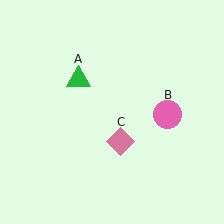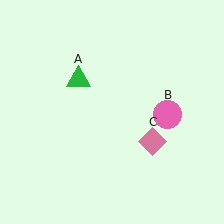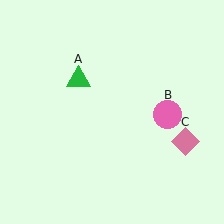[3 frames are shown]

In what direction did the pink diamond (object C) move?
The pink diamond (object C) moved right.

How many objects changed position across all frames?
1 object changed position: pink diamond (object C).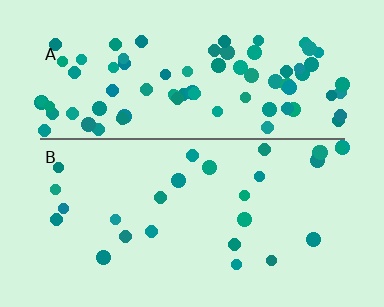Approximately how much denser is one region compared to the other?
Approximately 3.1× — region A over region B.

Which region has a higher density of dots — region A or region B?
A (the top).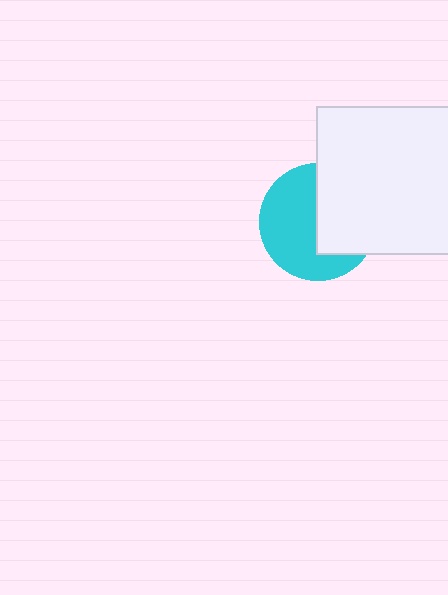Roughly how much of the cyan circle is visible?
About half of it is visible (roughly 56%).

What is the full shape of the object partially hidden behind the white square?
The partially hidden object is a cyan circle.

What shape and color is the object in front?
The object in front is a white square.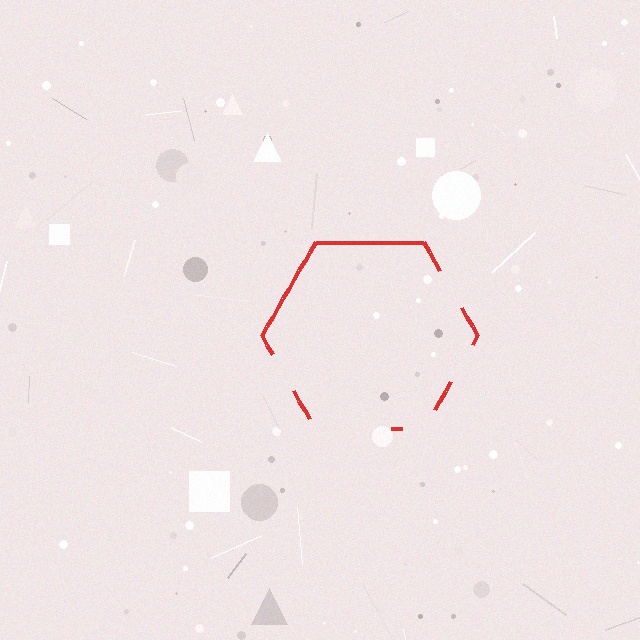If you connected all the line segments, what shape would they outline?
They would outline a hexagon.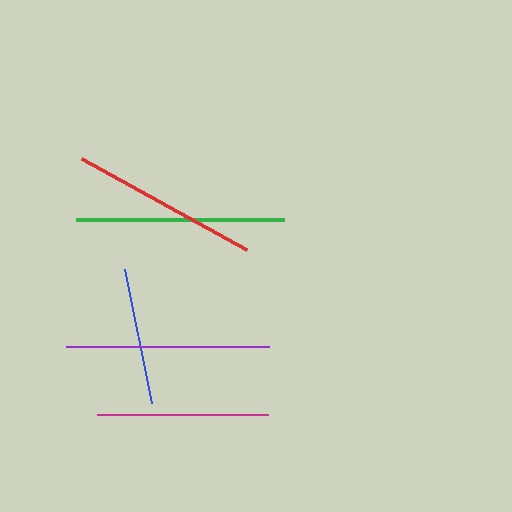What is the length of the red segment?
The red segment is approximately 188 pixels long.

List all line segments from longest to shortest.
From longest to shortest: green, purple, red, magenta, blue.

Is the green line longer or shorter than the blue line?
The green line is longer than the blue line.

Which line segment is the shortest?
The blue line is the shortest at approximately 136 pixels.